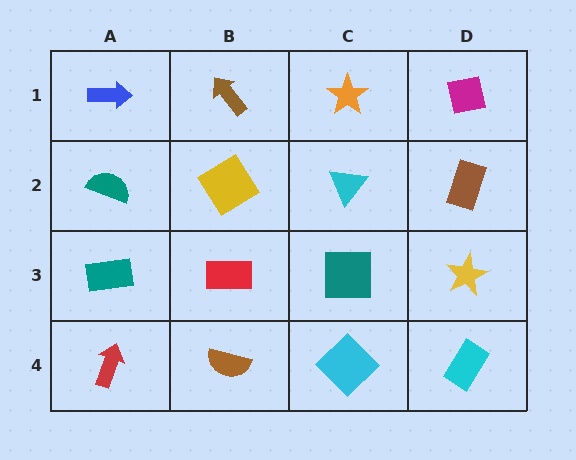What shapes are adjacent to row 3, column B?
A yellow diamond (row 2, column B), a brown semicircle (row 4, column B), a teal rectangle (row 3, column A), a teal square (row 3, column C).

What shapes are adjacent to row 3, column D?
A brown rectangle (row 2, column D), a cyan rectangle (row 4, column D), a teal square (row 3, column C).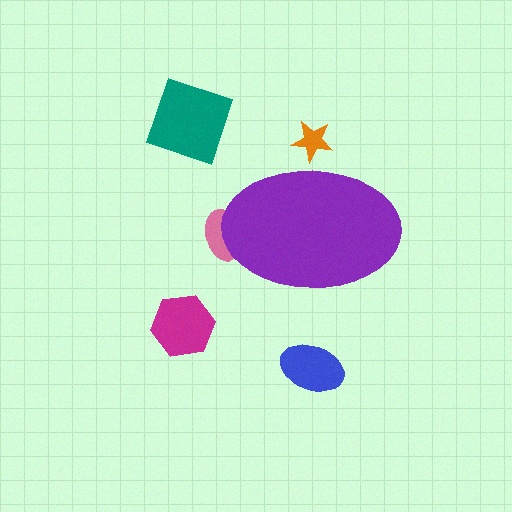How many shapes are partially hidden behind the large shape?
2 shapes are partially hidden.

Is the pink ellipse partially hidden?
Yes, the pink ellipse is partially hidden behind the purple ellipse.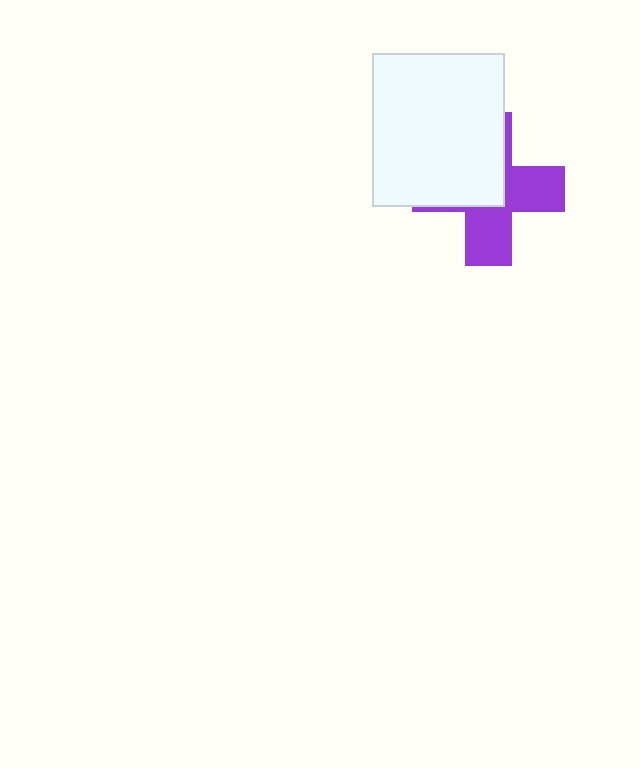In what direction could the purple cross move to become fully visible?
The purple cross could move toward the lower-right. That would shift it out from behind the white rectangle entirely.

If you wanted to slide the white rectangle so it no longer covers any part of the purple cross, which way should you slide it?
Slide it toward the upper-left — that is the most direct way to separate the two shapes.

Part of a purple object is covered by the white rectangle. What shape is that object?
It is a cross.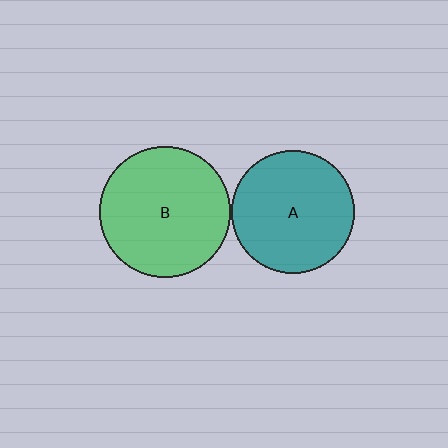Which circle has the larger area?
Circle B (green).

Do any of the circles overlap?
No, none of the circles overlap.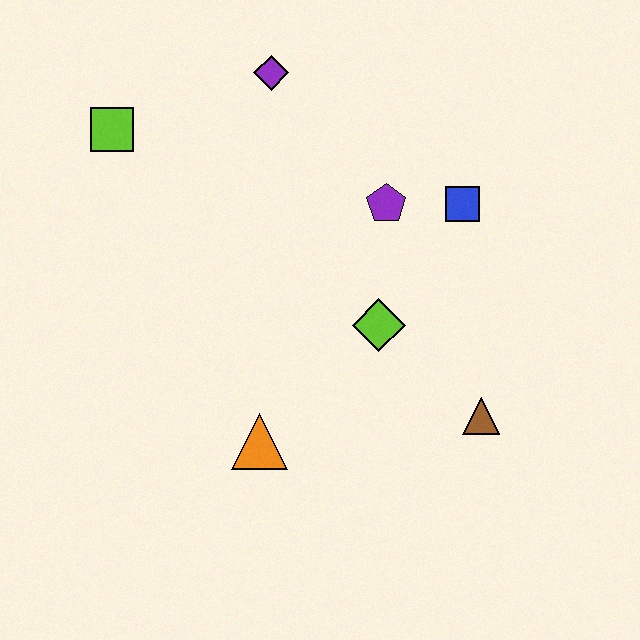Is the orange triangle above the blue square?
No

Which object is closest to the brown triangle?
The lime diamond is closest to the brown triangle.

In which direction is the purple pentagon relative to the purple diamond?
The purple pentagon is below the purple diamond.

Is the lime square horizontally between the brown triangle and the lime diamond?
No